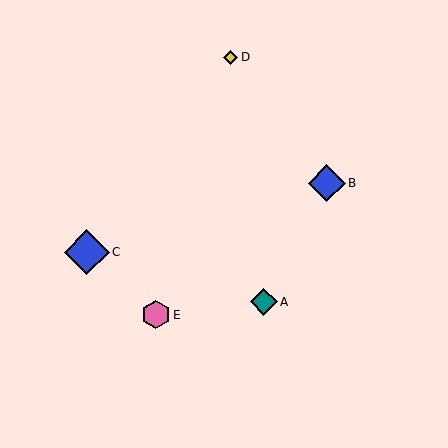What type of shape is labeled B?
Shape B is a blue diamond.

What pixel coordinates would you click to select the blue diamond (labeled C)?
Click at (87, 252) to select the blue diamond C.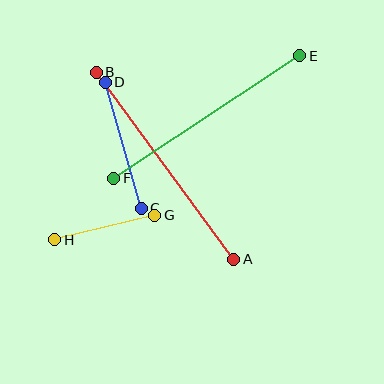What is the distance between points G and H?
The distance is approximately 103 pixels.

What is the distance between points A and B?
The distance is approximately 232 pixels.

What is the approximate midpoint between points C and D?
The midpoint is at approximately (123, 145) pixels.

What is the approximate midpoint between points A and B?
The midpoint is at approximately (165, 166) pixels.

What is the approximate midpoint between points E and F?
The midpoint is at approximately (207, 117) pixels.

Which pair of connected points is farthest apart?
Points A and B are farthest apart.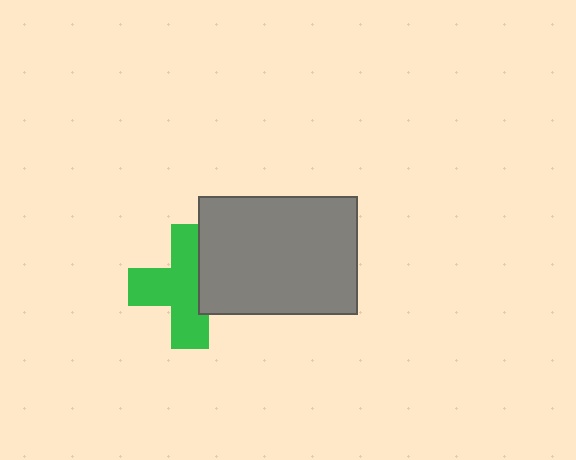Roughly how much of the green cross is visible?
Most of it is visible (roughly 66%).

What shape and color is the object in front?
The object in front is a gray rectangle.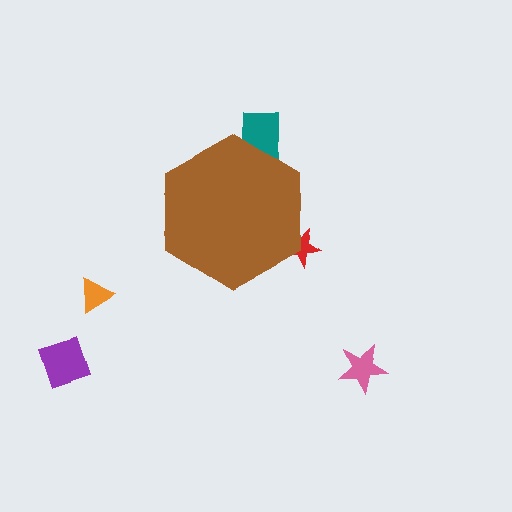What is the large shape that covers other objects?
A brown hexagon.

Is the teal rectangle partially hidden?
Yes, the teal rectangle is partially hidden behind the brown hexagon.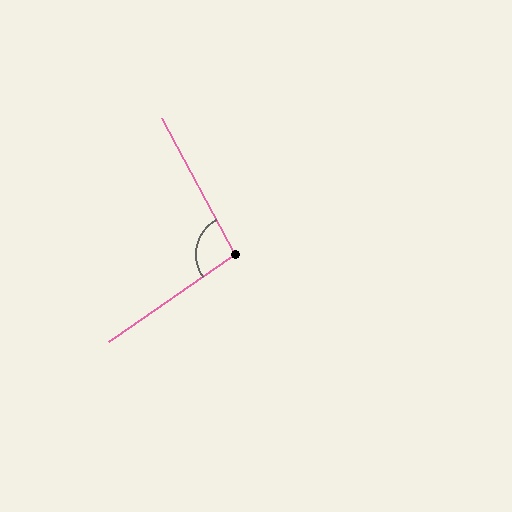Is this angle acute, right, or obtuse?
It is obtuse.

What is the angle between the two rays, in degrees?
Approximately 97 degrees.